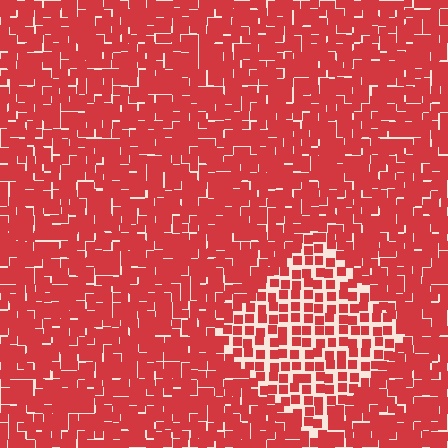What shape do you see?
I see a diamond.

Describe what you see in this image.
The image contains small red elements arranged at two different densities. A diamond-shaped region is visible where the elements are less densely packed than the surrounding area.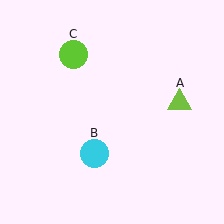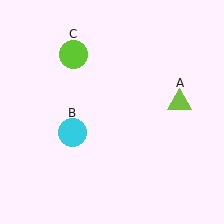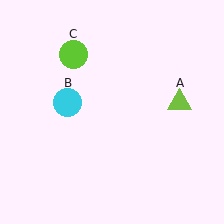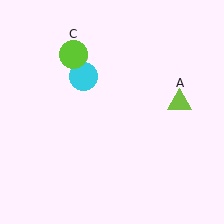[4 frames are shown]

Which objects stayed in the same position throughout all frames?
Lime triangle (object A) and lime circle (object C) remained stationary.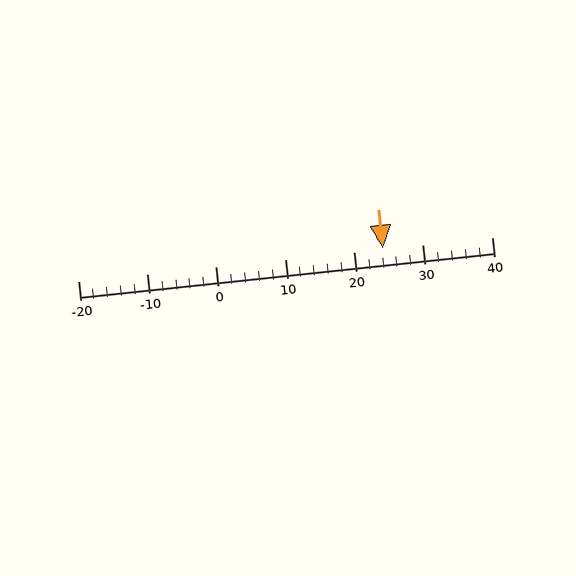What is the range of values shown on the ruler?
The ruler shows values from -20 to 40.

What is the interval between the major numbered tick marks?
The major tick marks are spaced 10 units apart.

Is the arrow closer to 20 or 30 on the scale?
The arrow is closer to 20.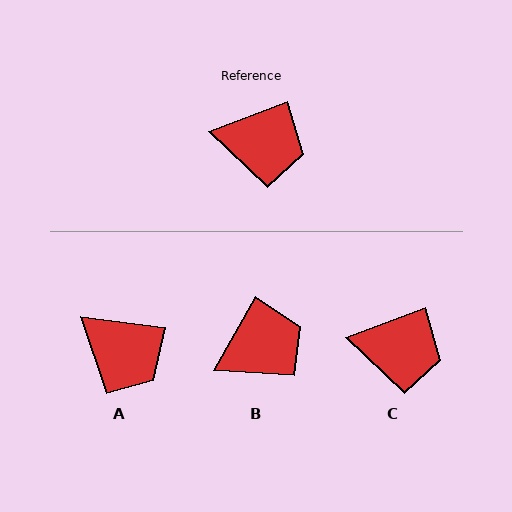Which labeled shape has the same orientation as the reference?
C.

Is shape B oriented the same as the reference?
No, it is off by about 40 degrees.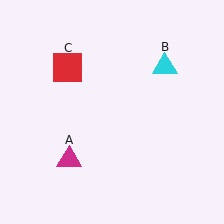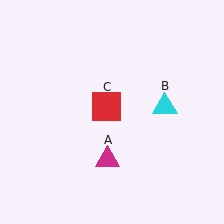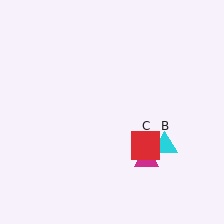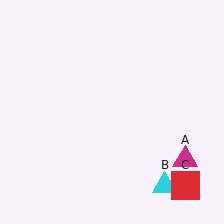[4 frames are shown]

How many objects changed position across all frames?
3 objects changed position: magenta triangle (object A), cyan triangle (object B), red square (object C).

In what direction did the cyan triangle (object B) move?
The cyan triangle (object B) moved down.